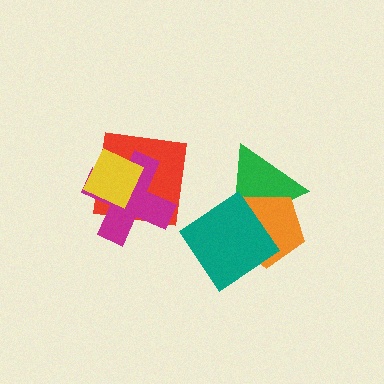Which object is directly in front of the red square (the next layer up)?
The magenta cross is directly in front of the red square.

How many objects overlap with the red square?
2 objects overlap with the red square.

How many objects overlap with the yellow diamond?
2 objects overlap with the yellow diamond.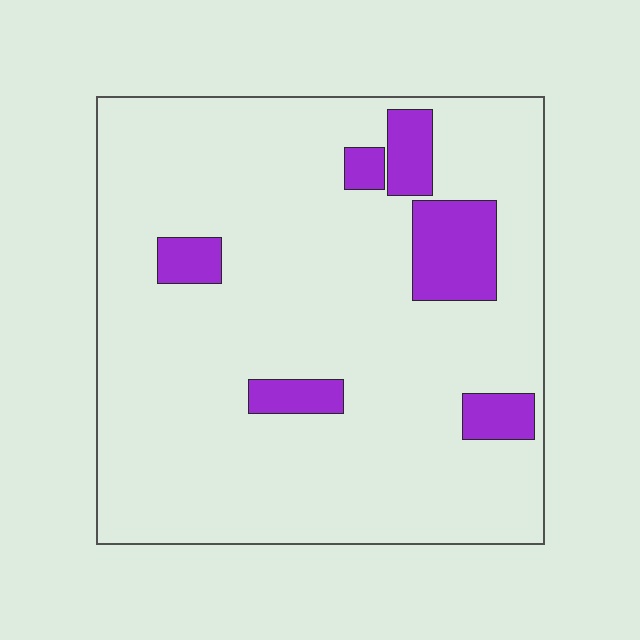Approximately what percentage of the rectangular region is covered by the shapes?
Approximately 10%.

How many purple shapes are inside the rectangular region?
6.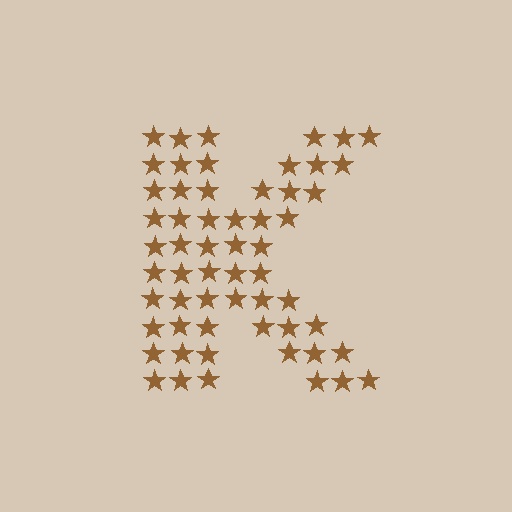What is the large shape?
The large shape is the letter K.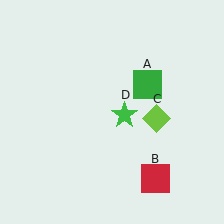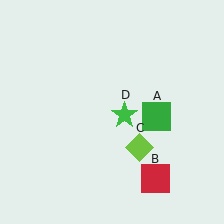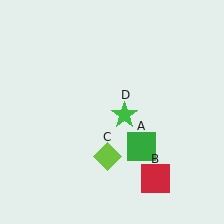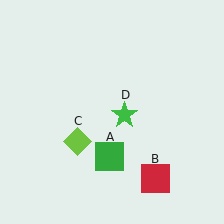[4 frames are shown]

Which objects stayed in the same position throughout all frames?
Red square (object B) and green star (object D) remained stationary.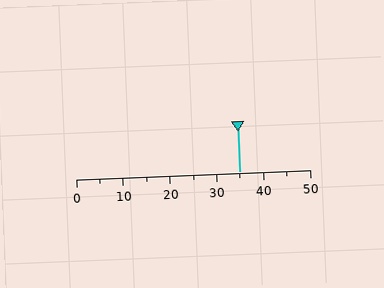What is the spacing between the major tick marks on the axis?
The major ticks are spaced 10 apart.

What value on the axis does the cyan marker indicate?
The marker indicates approximately 35.